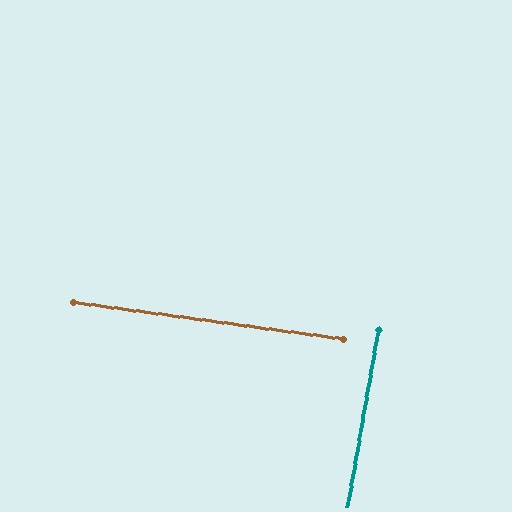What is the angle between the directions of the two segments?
Approximately 88 degrees.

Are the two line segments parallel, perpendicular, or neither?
Perpendicular — they meet at approximately 88°.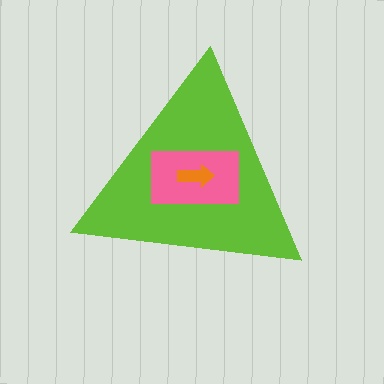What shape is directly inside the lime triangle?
The pink rectangle.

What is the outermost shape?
The lime triangle.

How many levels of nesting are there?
3.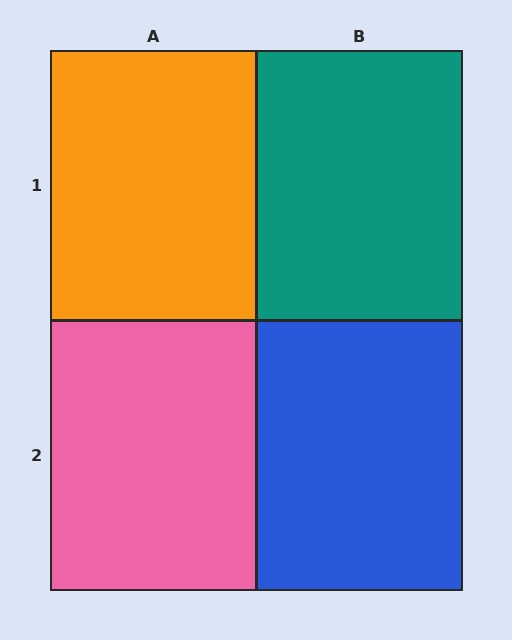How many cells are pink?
1 cell is pink.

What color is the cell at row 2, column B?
Blue.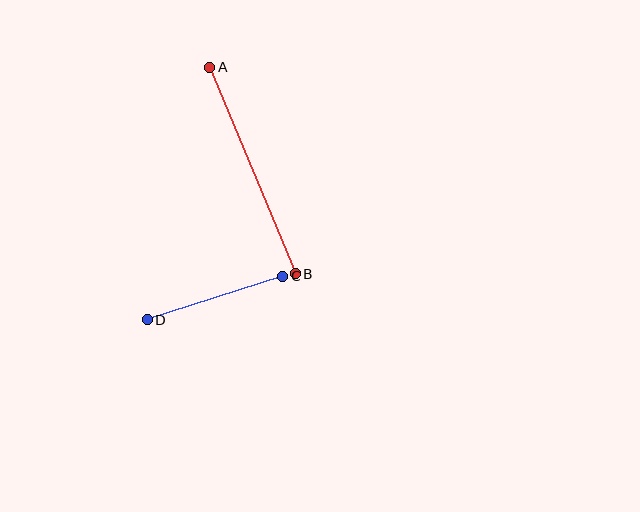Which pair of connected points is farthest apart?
Points A and B are farthest apart.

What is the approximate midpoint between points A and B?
The midpoint is at approximately (253, 171) pixels.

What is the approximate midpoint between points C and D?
The midpoint is at approximately (215, 298) pixels.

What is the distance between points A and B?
The distance is approximately 224 pixels.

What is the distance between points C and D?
The distance is approximately 142 pixels.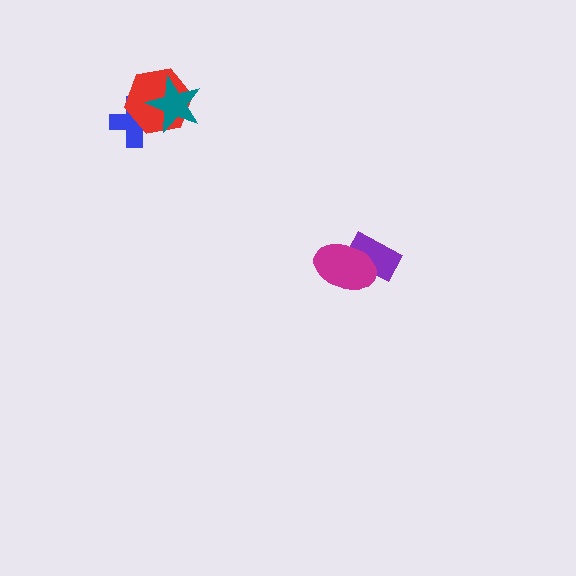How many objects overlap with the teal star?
2 objects overlap with the teal star.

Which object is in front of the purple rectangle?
The magenta ellipse is in front of the purple rectangle.